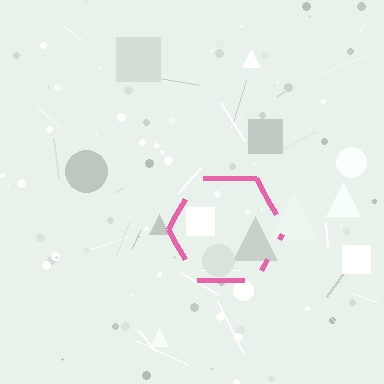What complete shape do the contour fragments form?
The contour fragments form a hexagon.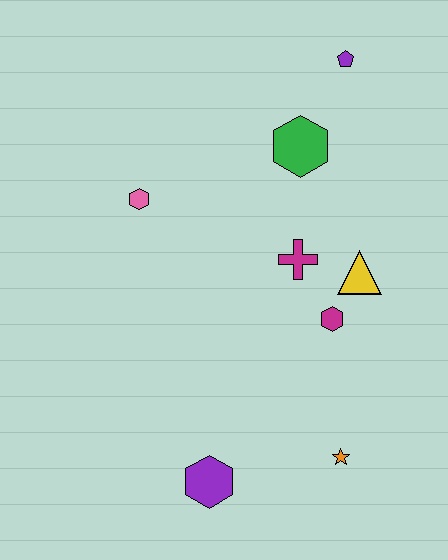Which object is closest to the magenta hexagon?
The yellow triangle is closest to the magenta hexagon.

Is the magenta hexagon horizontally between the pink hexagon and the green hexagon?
No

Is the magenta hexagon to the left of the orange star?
Yes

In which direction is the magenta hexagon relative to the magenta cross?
The magenta hexagon is below the magenta cross.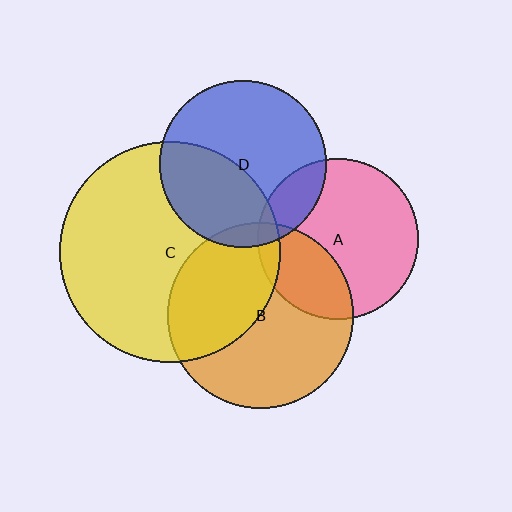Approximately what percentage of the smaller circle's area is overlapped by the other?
Approximately 15%.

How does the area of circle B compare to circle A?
Approximately 1.3 times.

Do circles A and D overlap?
Yes.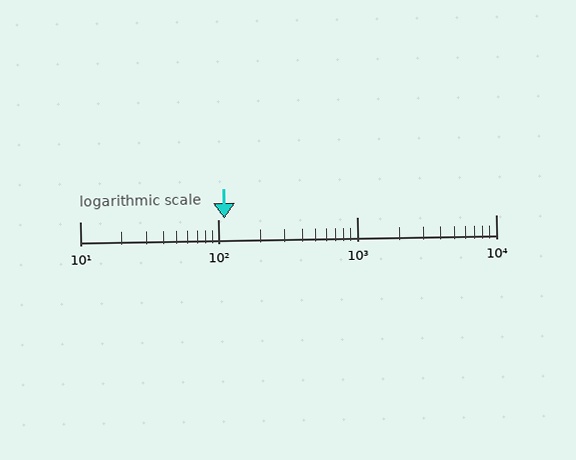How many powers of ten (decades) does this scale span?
The scale spans 3 decades, from 10 to 10000.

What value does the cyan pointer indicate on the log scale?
The pointer indicates approximately 110.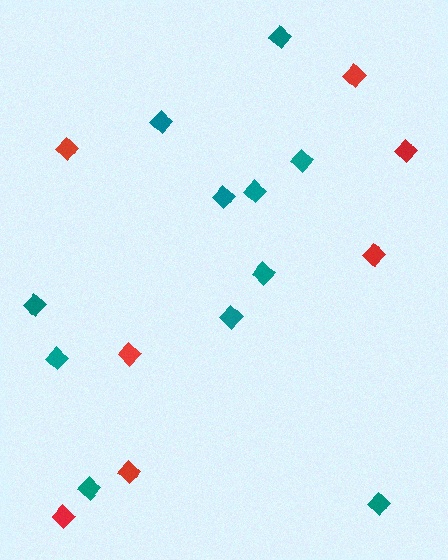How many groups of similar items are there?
There are 2 groups: one group of teal diamonds (11) and one group of red diamonds (7).